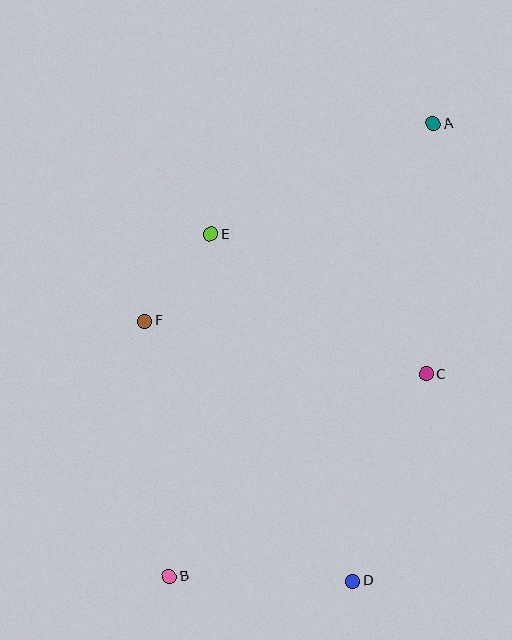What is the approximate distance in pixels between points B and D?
The distance between B and D is approximately 183 pixels.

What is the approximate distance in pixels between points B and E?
The distance between B and E is approximately 345 pixels.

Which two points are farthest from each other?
Points A and B are farthest from each other.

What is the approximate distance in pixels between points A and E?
The distance between A and E is approximately 248 pixels.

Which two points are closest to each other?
Points E and F are closest to each other.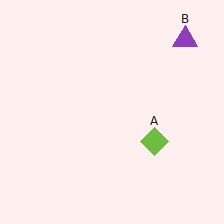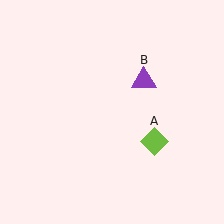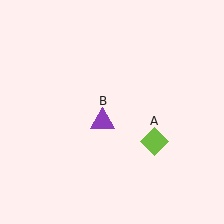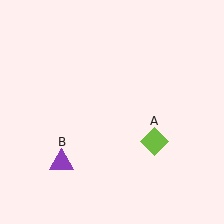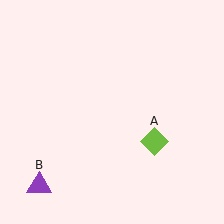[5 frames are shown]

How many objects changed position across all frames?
1 object changed position: purple triangle (object B).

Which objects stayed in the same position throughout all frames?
Lime diamond (object A) remained stationary.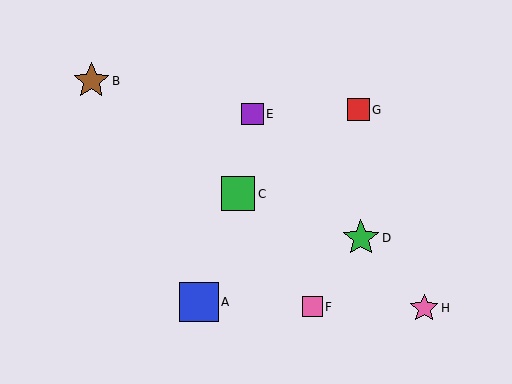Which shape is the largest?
The blue square (labeled A) is the largest.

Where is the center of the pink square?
The center of the pink square is at (312, 307).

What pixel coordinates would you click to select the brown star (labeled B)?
Click at (91, 81) to select the brown star B.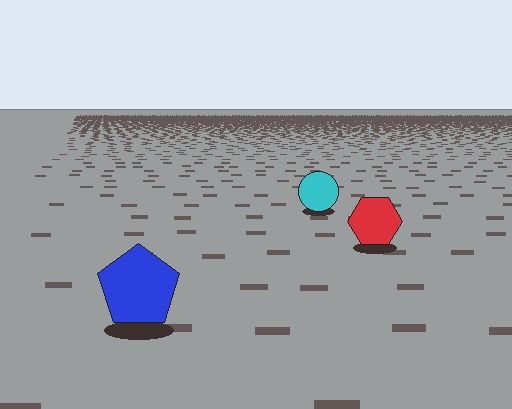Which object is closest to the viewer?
The blue pentagon is closest. The texture marks near it are larger and more spread out.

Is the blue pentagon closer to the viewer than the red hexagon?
Yes. The blue pentagon is closer — you can tell from the texture gradient: the ground texture is coarser near it.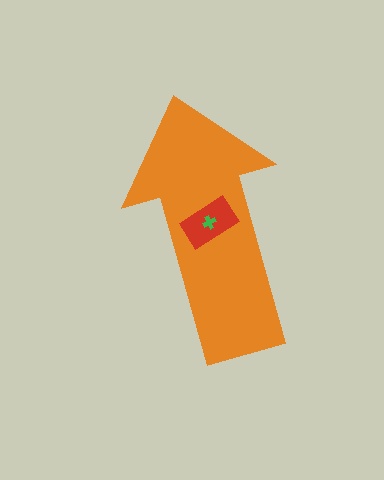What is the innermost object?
The green cross.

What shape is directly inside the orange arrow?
The red rectangle.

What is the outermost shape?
The orange arrow.